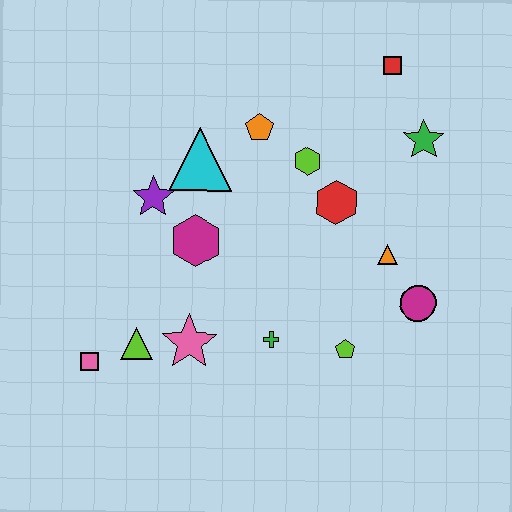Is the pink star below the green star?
Yes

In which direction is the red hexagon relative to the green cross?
The red hexagon is above the green cross.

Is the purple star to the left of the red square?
Yes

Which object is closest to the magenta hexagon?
The purple star is closest to the magenta hexagon.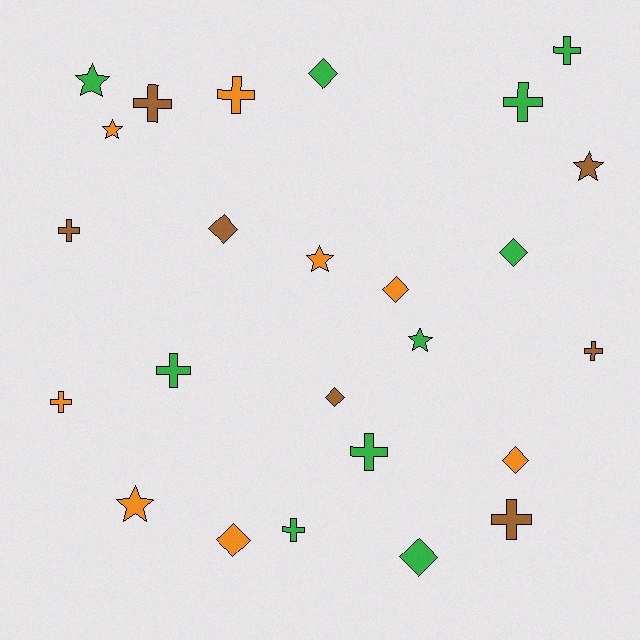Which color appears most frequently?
Green, with 10 objects.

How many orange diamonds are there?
There are 3 orange diamonds.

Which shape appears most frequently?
Cross, with 11 objects.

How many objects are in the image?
There are 25 objects.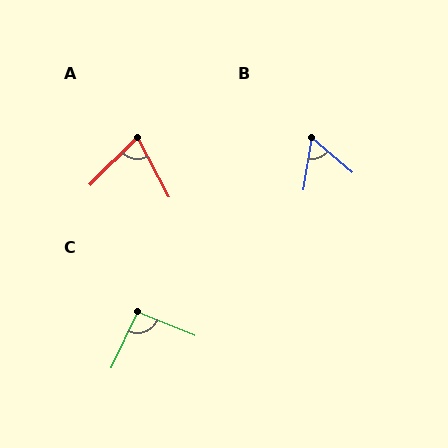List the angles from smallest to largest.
B (59°), A (73°), C (93°).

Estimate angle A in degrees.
Approximately 73 degrees.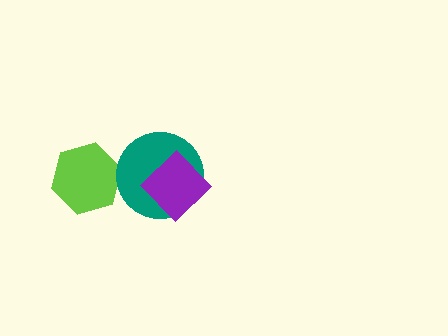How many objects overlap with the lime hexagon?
0 objects overlap with the lime hexagon.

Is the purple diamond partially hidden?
No, no other shape covers it.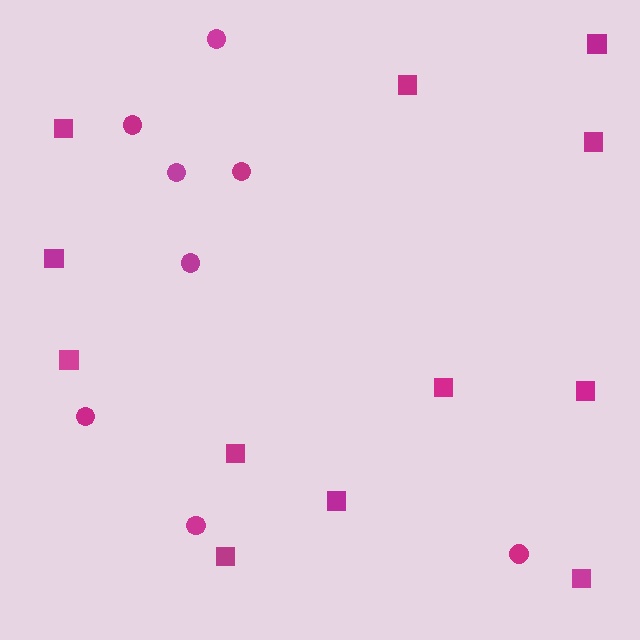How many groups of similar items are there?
There are 2 groups: one group of circles (8) and one group of squares (12).